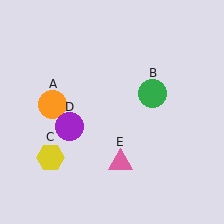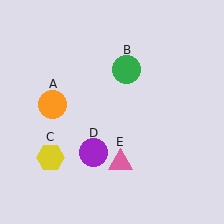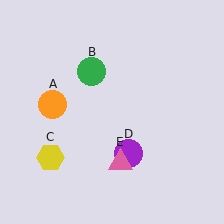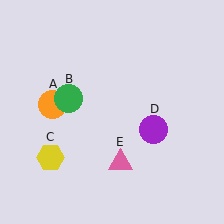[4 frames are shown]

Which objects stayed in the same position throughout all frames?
Orange circle (object A) and yellow hexagon (object C) and pink triangle (object E) remained stationary.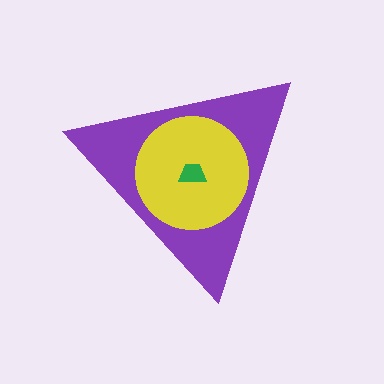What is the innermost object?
The green trapezoid.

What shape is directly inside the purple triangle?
The yellow circle.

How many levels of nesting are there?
3.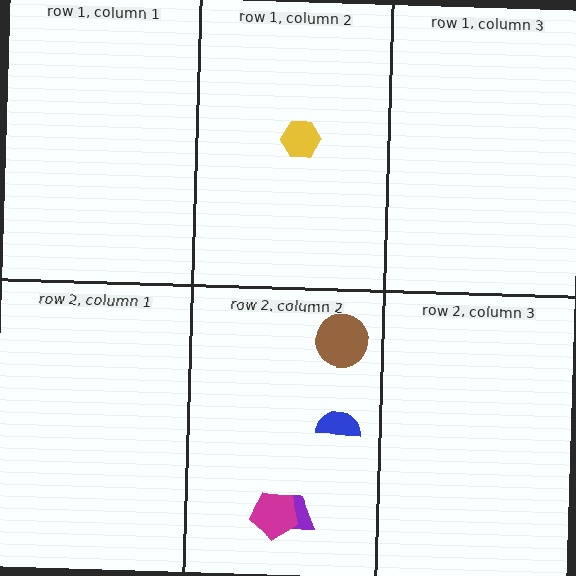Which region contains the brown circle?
The row 2, column 2 region.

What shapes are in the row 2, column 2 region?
The purple trapezoid, the blue semicircle, the magenta pentagon, the brown circle.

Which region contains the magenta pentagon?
The row 2, column 2 region.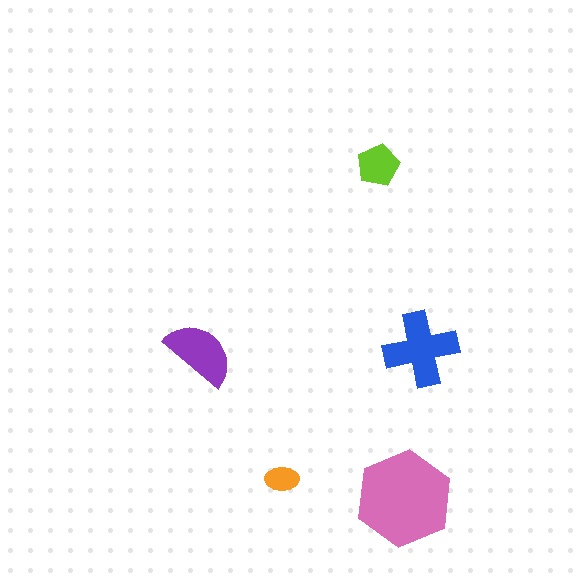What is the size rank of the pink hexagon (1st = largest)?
1st.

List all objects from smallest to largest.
The orange ellipse, the lime pentagon, the purple semicircle, the blue cross, the pink hexagon.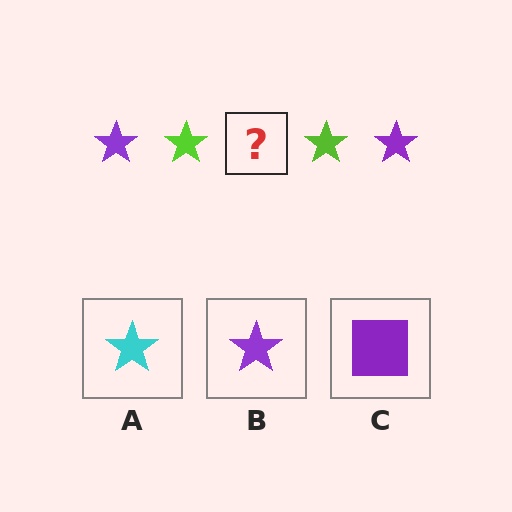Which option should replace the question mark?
Option B.